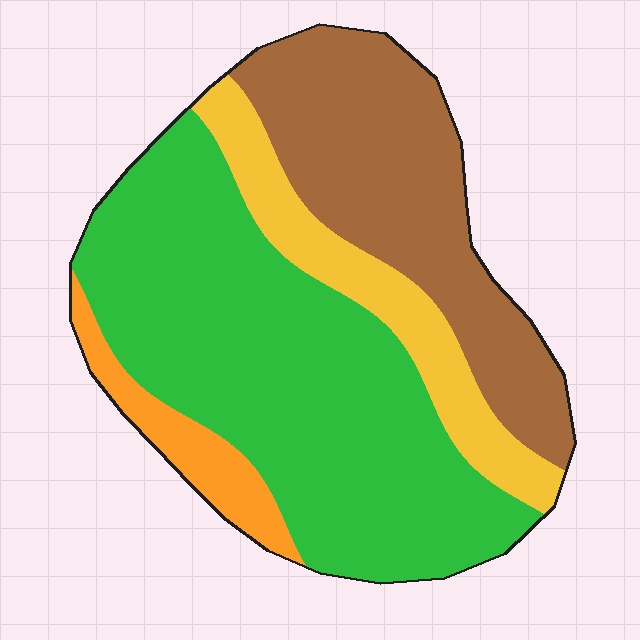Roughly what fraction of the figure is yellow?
Yellow takes up about one eighth (1/8) of the figure.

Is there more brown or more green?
Green.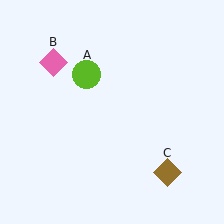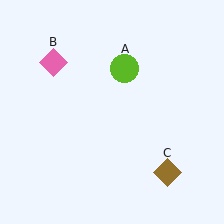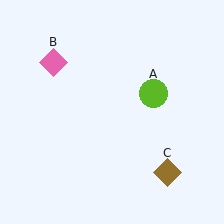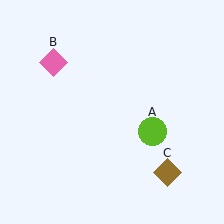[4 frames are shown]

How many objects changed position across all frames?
1 object changed position: lime circle (object A).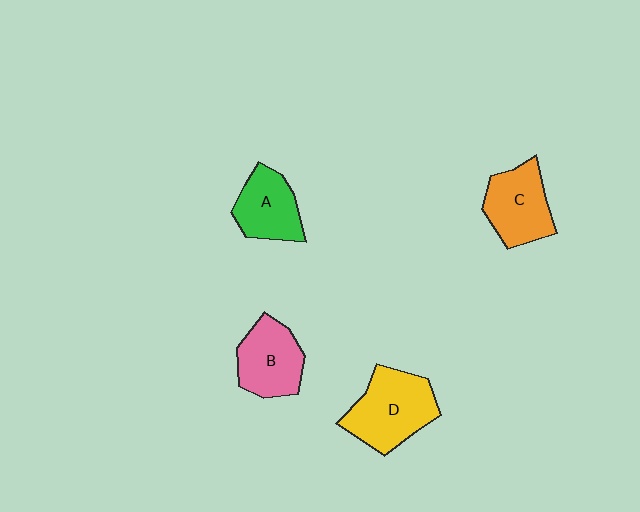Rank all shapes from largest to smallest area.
From largest to smallest: D (yellow), C (orange), B (pink), A (green).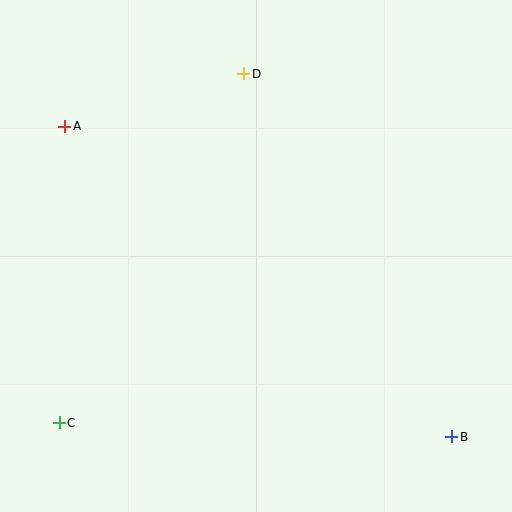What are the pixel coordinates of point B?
Point B is at (452, 437).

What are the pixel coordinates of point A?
Point A is at (65, 126).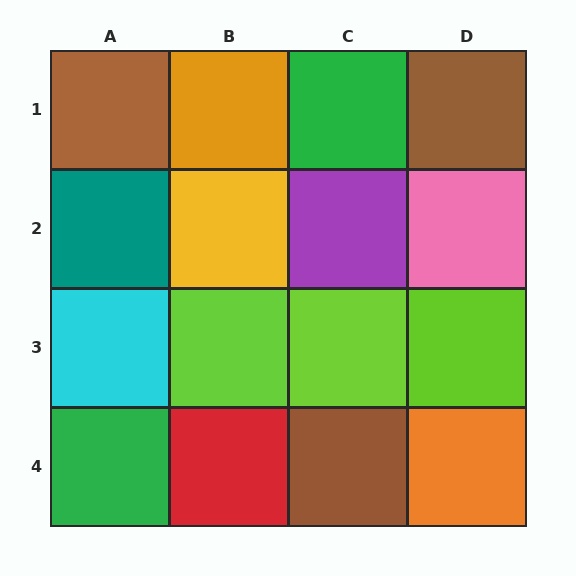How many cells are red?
1 cell is red.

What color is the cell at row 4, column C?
Brown.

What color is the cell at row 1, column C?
Green.